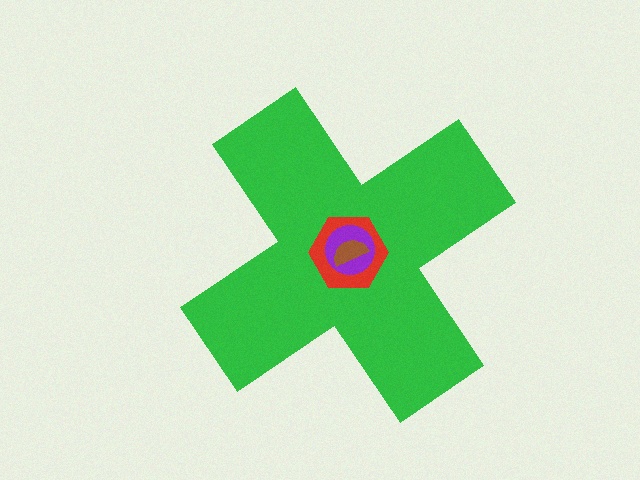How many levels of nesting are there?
4.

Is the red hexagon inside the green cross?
Yes.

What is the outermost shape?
The green cross.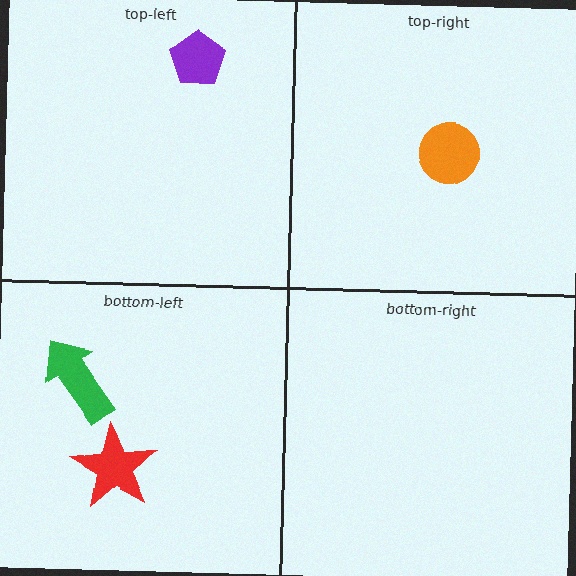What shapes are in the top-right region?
The orange circle.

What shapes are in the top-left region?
The purple pentagon.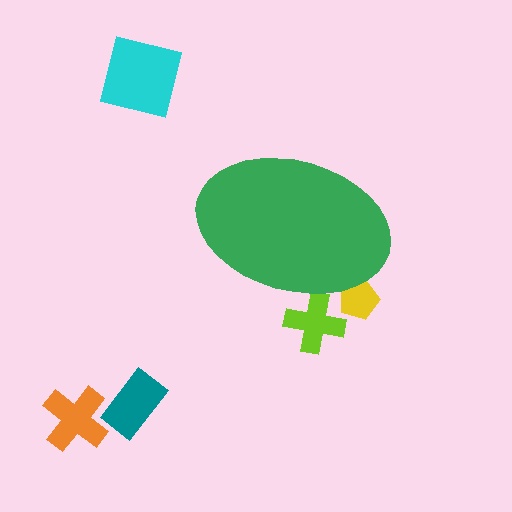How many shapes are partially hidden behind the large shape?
2 shapes are partially hidden.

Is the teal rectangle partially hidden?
No, the teal rectangle is fully visible.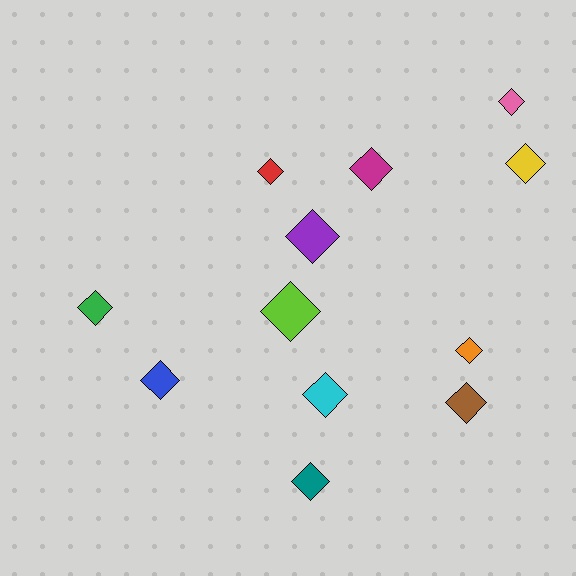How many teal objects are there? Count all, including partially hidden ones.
There is 1 teal object.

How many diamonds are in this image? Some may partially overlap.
There are 12 diamonds.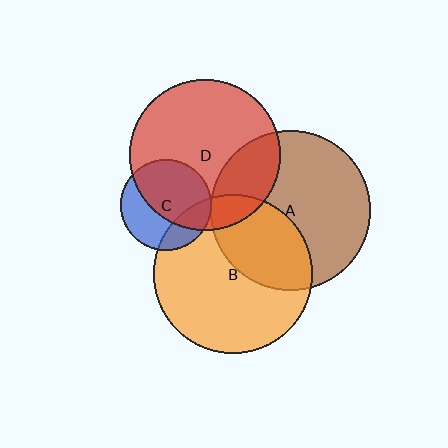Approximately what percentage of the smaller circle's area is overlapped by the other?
Approximately 5%.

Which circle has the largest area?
Circle A (brown).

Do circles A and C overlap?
Yes.